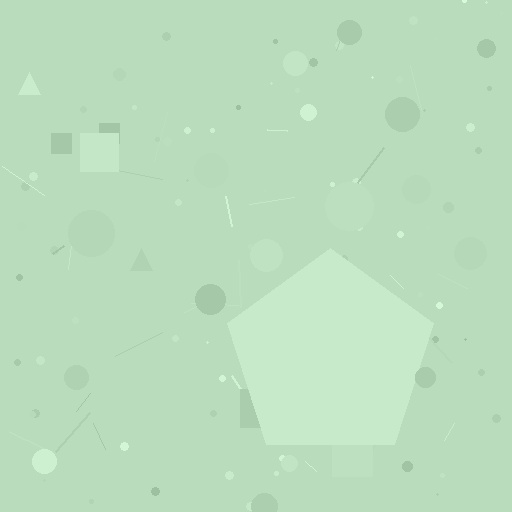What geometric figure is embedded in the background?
A pentagon is embedded in the background.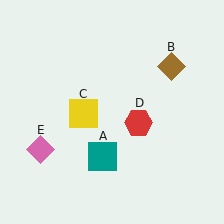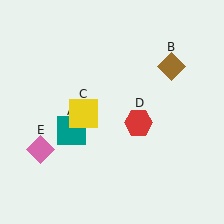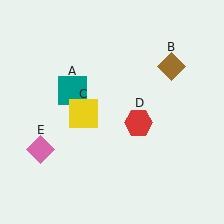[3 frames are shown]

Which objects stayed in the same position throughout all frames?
Brown diamond (object B) and yellow square (object C) and red hexagon (object D) and pink diamond (object E) remained stationary.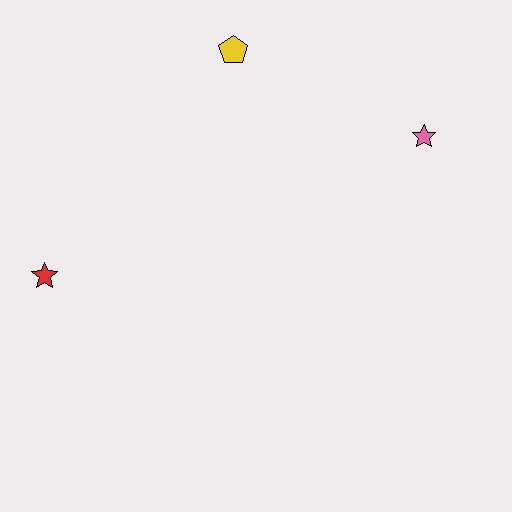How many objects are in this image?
There are 3 objects.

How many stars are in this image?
There are 2 stars.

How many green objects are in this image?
There are no green objects.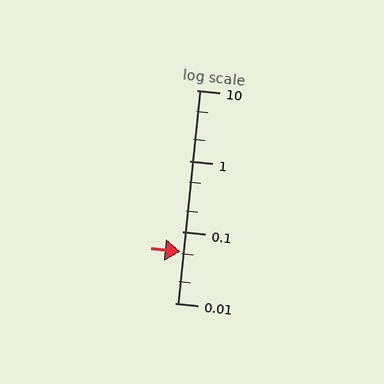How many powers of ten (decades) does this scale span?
The scale spans 3 decades, from 0.01 to 10.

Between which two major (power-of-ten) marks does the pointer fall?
The pointer is between 0.01 and 0.1.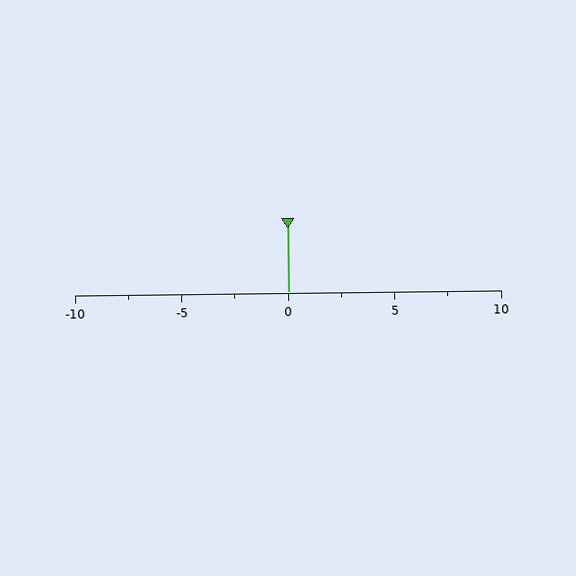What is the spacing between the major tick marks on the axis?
The major ticks are spaced 5 apart.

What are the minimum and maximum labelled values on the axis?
The axis runs from -10 to 10.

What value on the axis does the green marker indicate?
The marker indicates approximately 0.